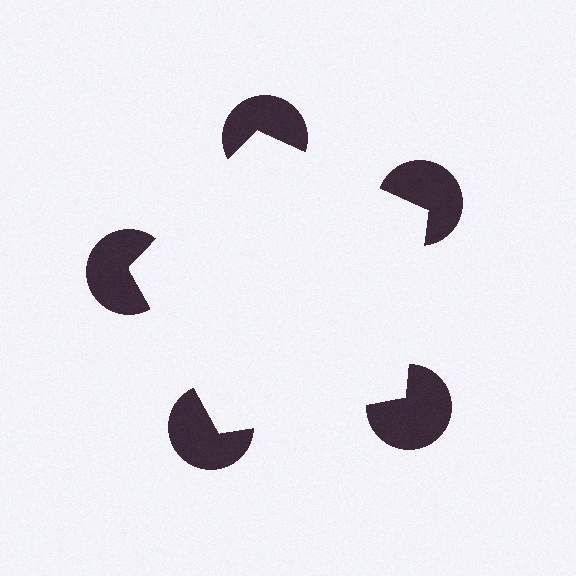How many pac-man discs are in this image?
There are 5 — one at each vertex of the illusory pentagon.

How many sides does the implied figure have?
5 sides.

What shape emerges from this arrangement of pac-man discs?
An illusory pentagon — its edges are inferred from the aligned wedge cuts in the pac-man discs, not physically drawn.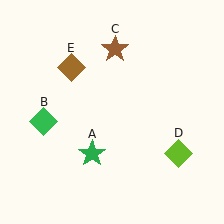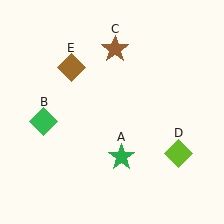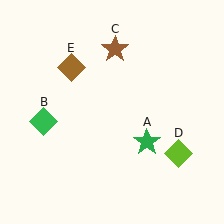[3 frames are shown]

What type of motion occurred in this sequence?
The green star (object A) rotated counterclockwise around the center of the scene.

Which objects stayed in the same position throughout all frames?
Green diamond (object B) and brown star (object C) and lime diamond (object D) and brown diamond (object E) remained stationary.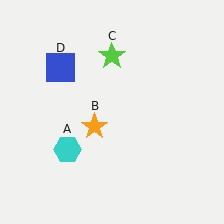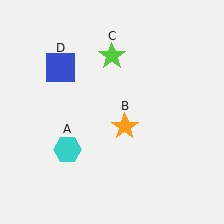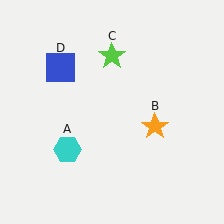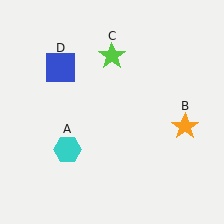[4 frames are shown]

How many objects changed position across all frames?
1 object changed position: orange star (object B).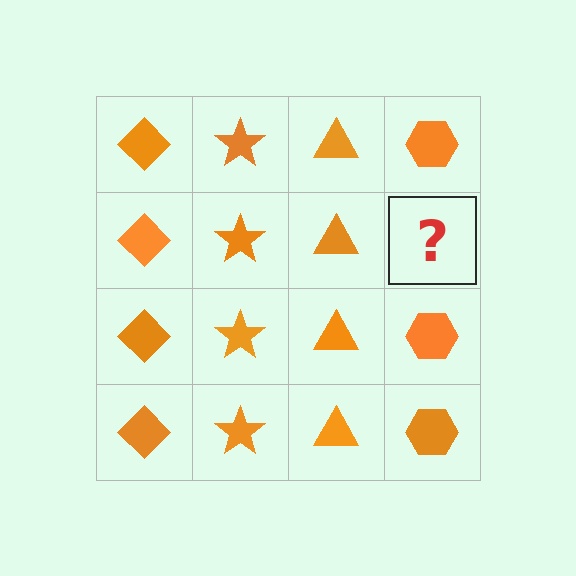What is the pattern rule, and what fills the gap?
The rule is that each column has a consistent shape. The gap should be filled with an orange hexagon.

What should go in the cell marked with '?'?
The missing cell should contain an orange hexagon.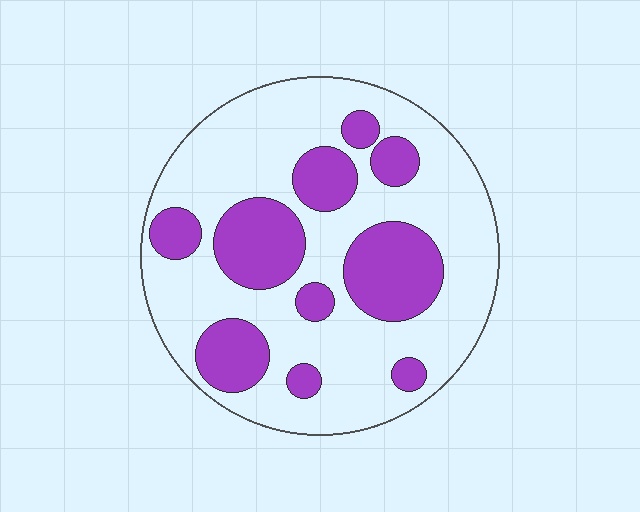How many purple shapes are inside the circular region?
10.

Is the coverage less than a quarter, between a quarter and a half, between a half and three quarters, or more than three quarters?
Between a quarter and a half.